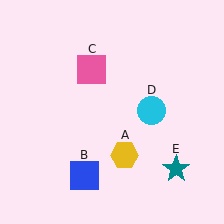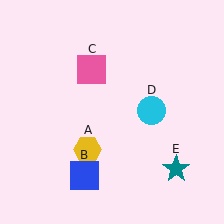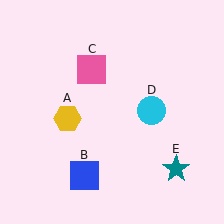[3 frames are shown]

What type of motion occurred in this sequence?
The yellow hexagon (object A) rotated clockwise around the center of the scene.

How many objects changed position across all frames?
1 object changed position: yellow hexagon (object A).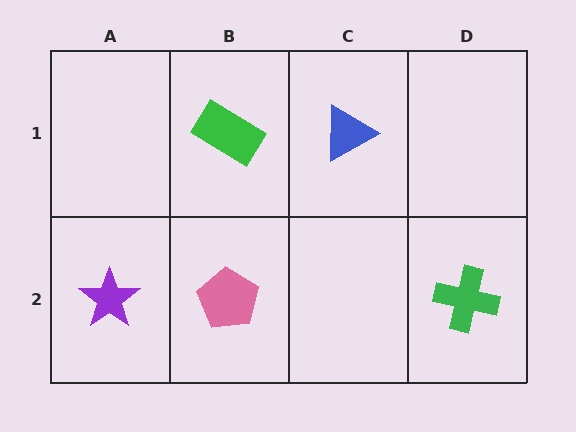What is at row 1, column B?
A green rectangle.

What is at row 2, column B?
A pink pentagon.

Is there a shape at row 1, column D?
No, that cell is empty.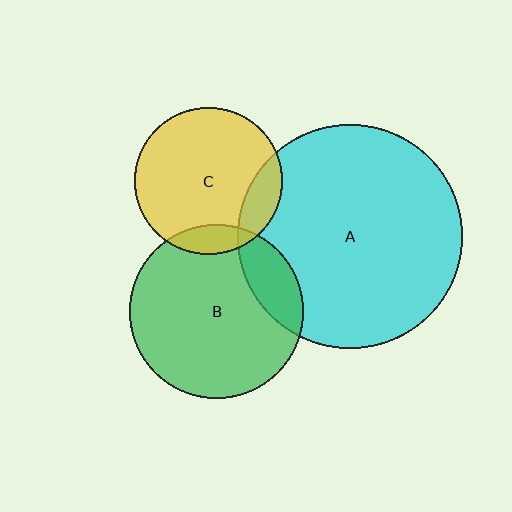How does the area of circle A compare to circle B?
Approximately 1.7 times.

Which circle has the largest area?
Circle A (cyan).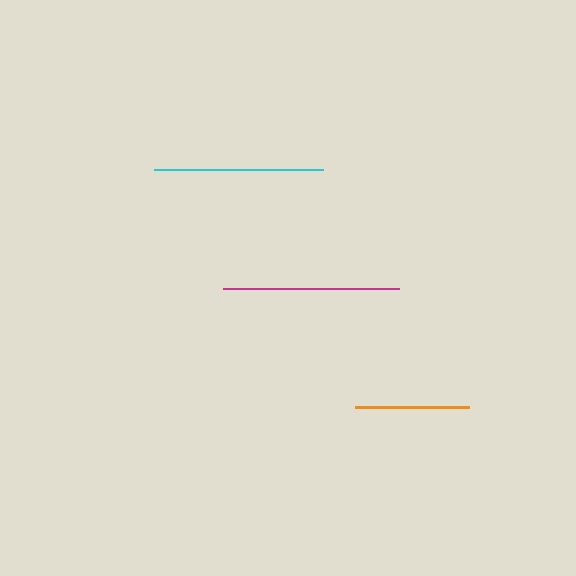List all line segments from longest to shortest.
From longest to shortest: magenta, cyan, orange.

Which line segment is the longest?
The magenta line is the longest at approximately 176 pixels.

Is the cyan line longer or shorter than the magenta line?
The magenta line is longer than the cyan line.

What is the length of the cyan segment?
The cyan segment is approximately 169 pixels long.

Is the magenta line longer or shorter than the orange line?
The magenta line is longer than the orange line.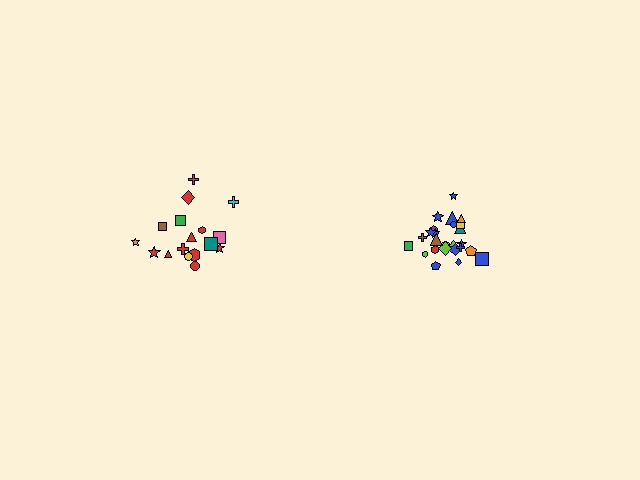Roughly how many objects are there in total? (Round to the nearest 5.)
Roughly 45 objects in total.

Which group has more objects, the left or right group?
The right group.